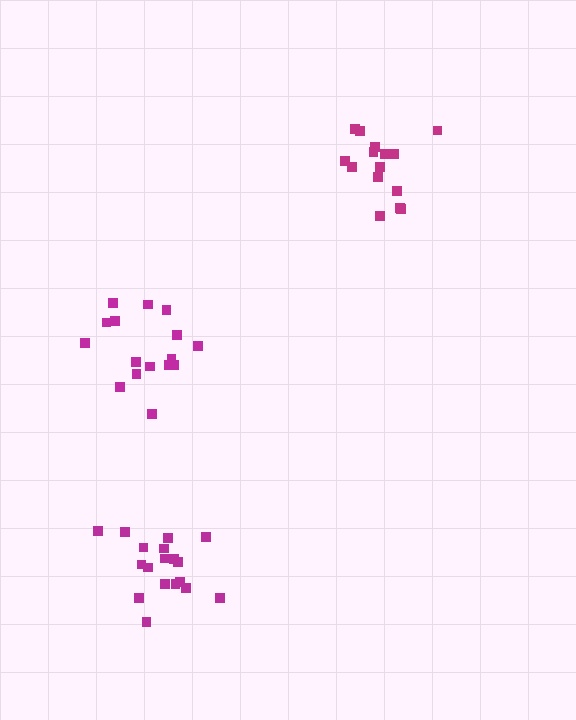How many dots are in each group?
Group 1: 15 dots, Group 2: 16 dots, Group 3: 18 dots (49 total).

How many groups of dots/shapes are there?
There are 3 groups.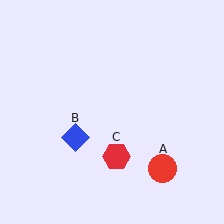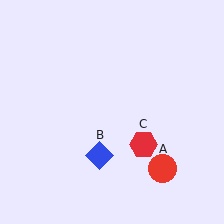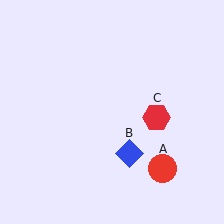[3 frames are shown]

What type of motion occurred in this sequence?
The blue diamond (object B), red hexagon (object C) rotated counterclockwise around the center of the scene.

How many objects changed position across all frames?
2 objects changed position: blue diamond (object B), red hexagon (object C).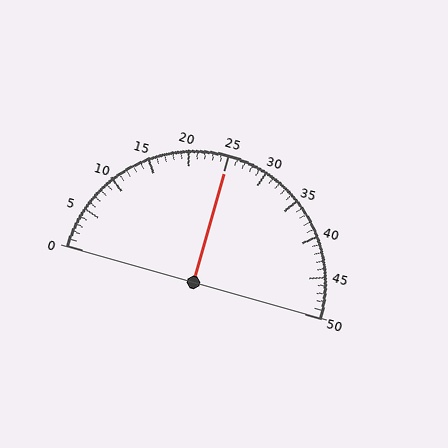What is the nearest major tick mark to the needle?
The nearest major tick mark is 25.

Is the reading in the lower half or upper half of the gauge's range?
The reading is in the upper half of the range (0 to 50).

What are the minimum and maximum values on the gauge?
The gauge ranges from 0 to 50.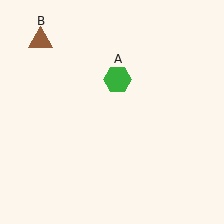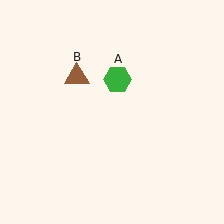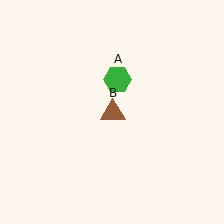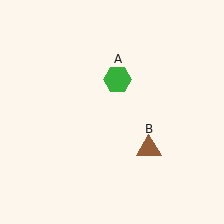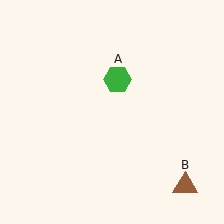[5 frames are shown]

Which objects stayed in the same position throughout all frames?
Green hexagon (object A) remained stationary.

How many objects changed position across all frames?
1 object changed position: brown triangle (object B).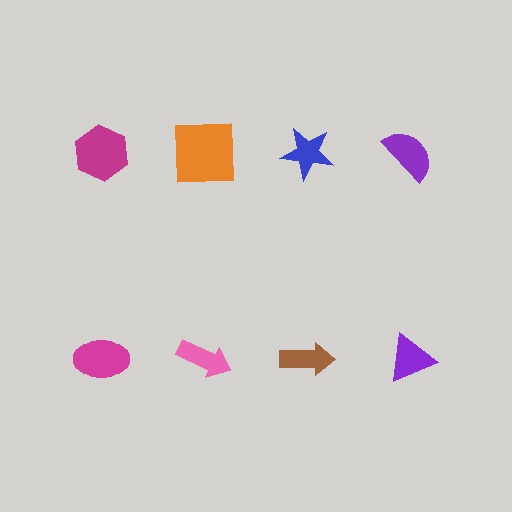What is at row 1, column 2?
An orange square.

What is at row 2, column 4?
A purple triangle.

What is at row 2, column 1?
A magenta ellipse.